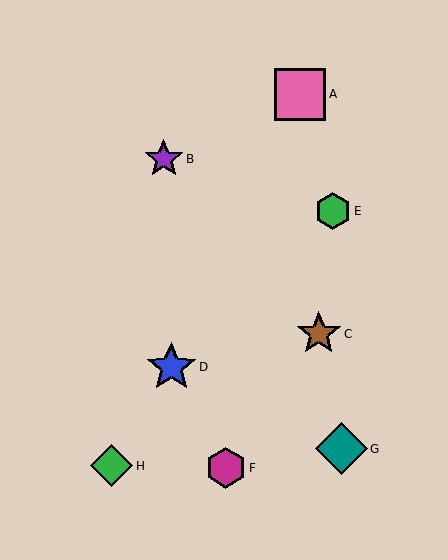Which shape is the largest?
The teal diamond (labeled G) is the largest.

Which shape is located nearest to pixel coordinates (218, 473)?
The magenta hexagon (labeled F) at (226, 468) is nearest to that location.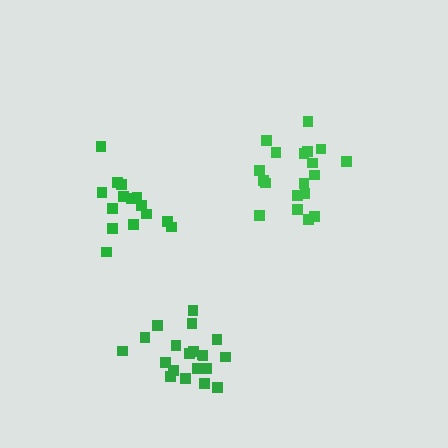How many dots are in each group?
Group 1: 15 dots, Group 2: 19 dots, Group 3: 20 dots (54 total).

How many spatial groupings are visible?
There are 3 spatial groupings.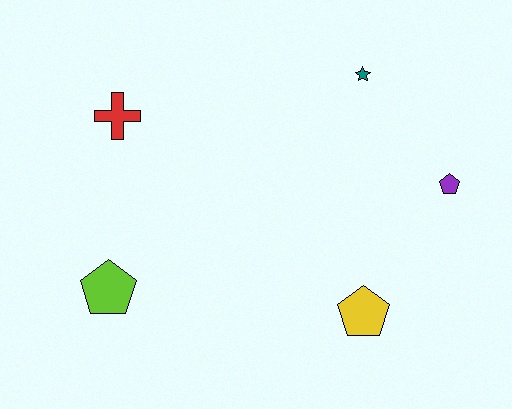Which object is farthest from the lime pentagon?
The purple pentagon is farthest from the lime pentagon.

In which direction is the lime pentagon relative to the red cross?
The lime pentagon is below the red cross.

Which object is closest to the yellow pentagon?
The purple pentagon is closest to the yellow pentagon.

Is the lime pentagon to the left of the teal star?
Yes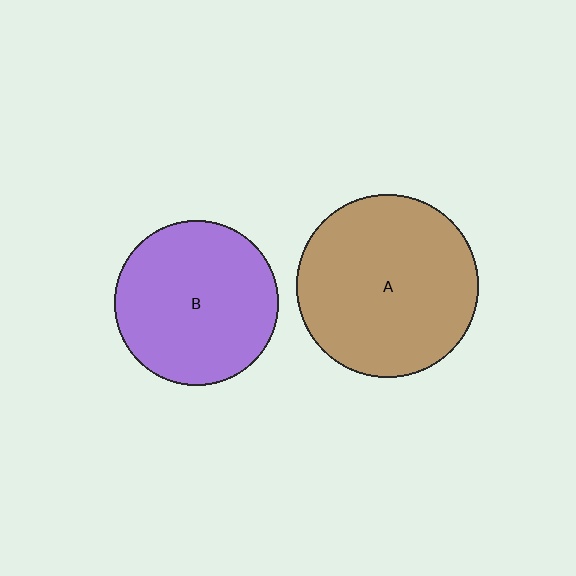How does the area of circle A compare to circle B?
Approximately 1.2 times.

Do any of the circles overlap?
No, none of the circles overlap.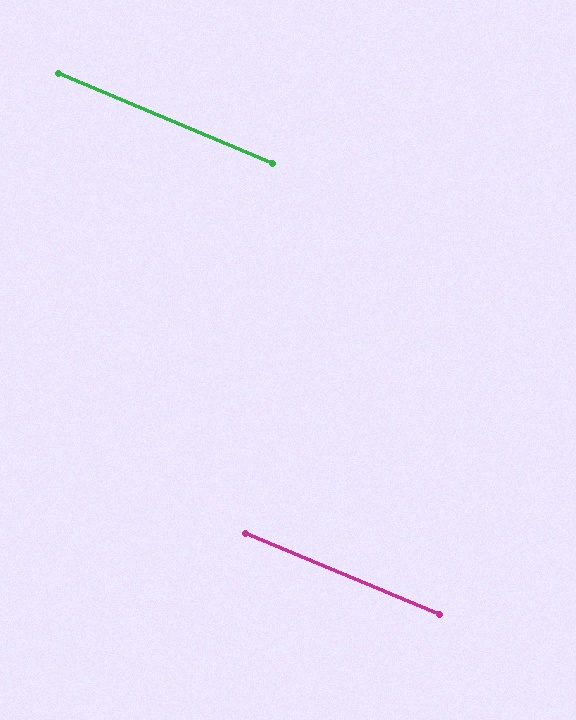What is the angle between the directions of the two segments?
Approximately 0 degrees.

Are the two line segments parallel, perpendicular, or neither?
Parallel — their directions differ by only 0.1°.